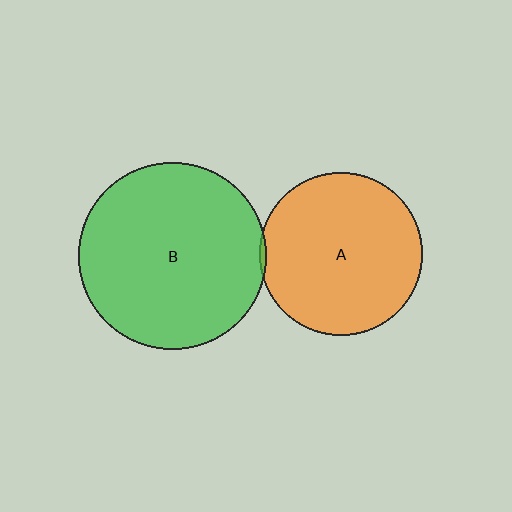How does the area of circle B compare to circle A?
Approximately 1.3 times.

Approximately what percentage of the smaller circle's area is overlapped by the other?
Approximately 5%.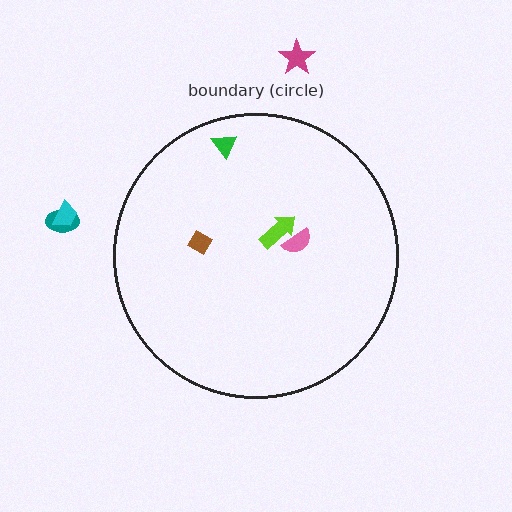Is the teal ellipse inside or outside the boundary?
Outside.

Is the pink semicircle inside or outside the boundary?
Inside.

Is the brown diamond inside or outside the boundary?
Inside.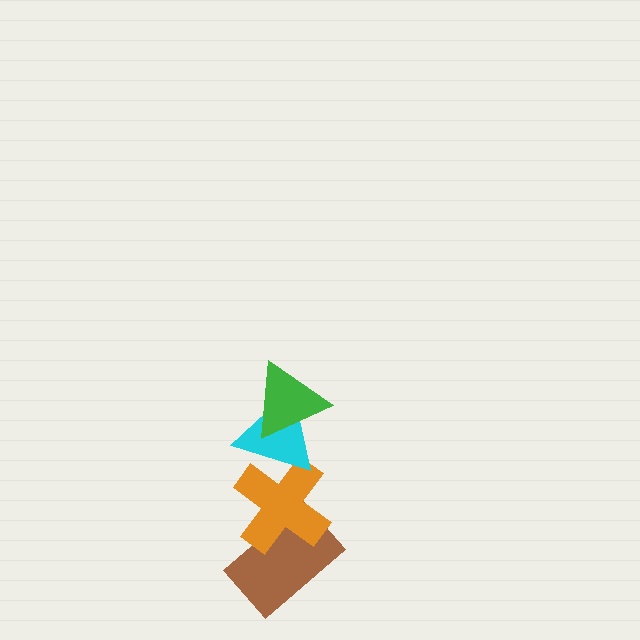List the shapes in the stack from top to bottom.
From top to bottom: the green triangle, the cyan triangle, the orange cross, the brown rectangle.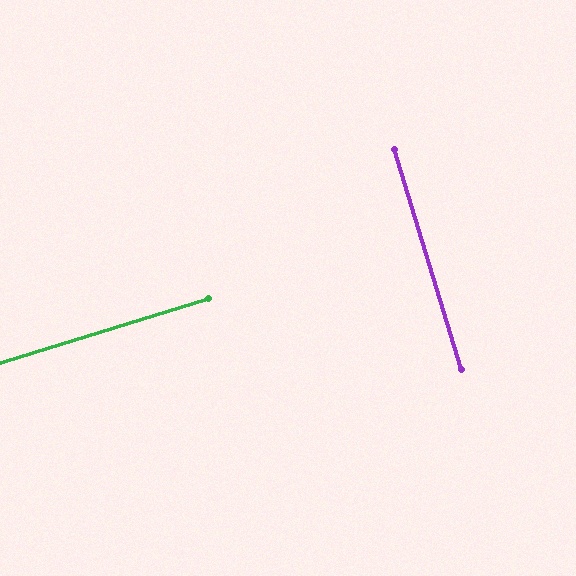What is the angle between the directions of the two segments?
Approximately 90 degrees.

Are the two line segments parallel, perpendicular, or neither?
Perpendicular — they meet at approximately 90°.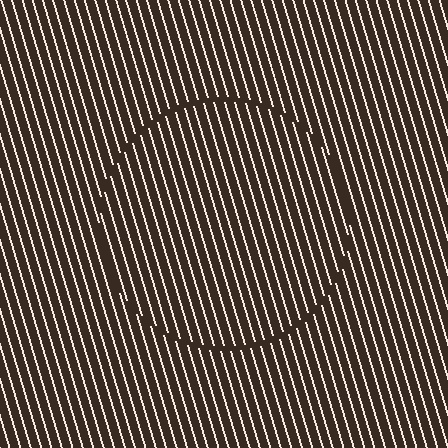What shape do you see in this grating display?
An illusory circle. The interior of the shape contains the same grating, shifted by half a period — the contour is defined by the phase discontinuity where line-ends from the inner and outer gratings abut.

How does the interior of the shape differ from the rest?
The interior of the shape contains the same grating, shifted by half a period — the contour is defined by the phase discontinuity where line-ends from the inner and outer gratings abut.